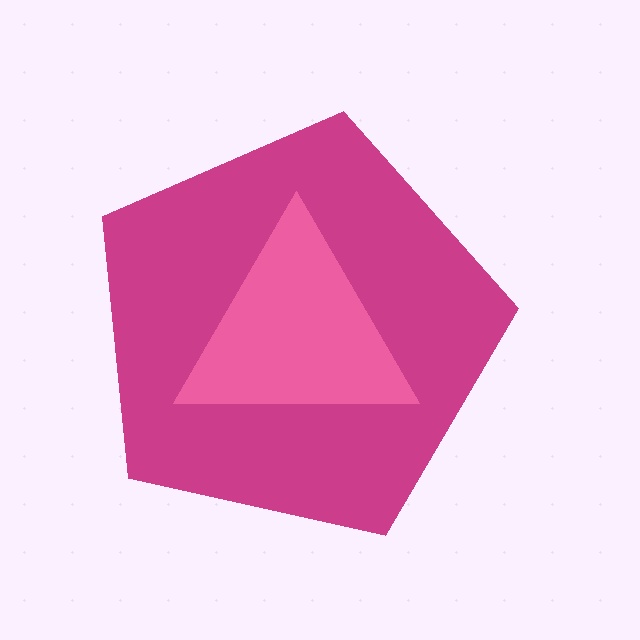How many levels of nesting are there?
2.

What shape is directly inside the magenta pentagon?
The pink triangle.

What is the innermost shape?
The pink triangle.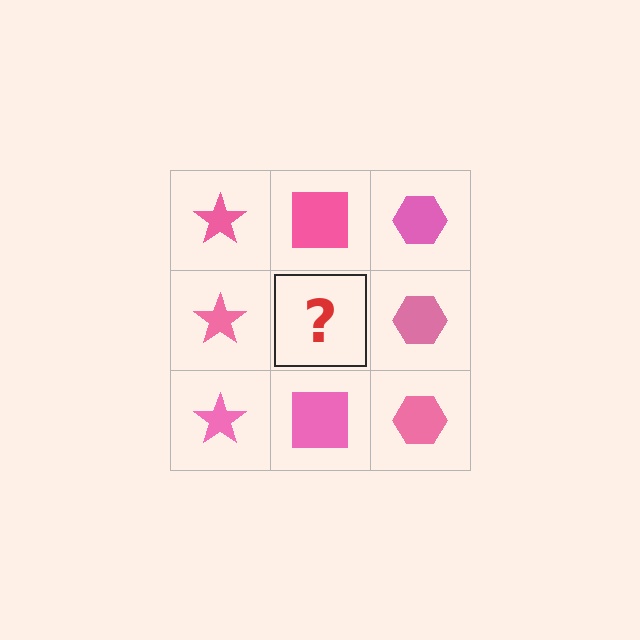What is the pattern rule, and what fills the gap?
The rule is that each column has a consistent shape. The gap should be filled with a pink square.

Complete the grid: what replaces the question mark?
The question mark should be replaced with a pink square.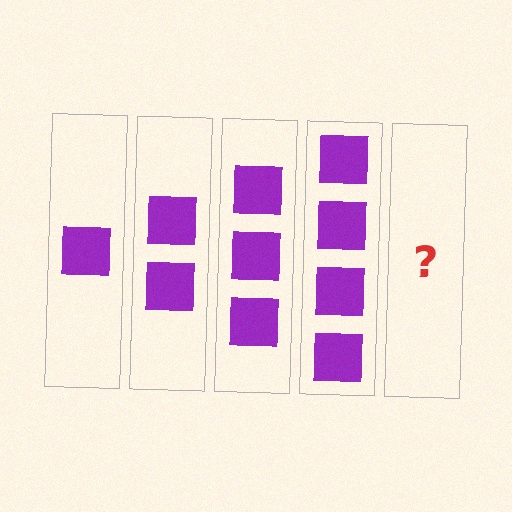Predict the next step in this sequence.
The next step is 5 squares.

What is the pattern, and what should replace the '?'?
The pattern is that each step adds one more square. The '?' should be 5 squares.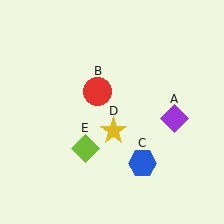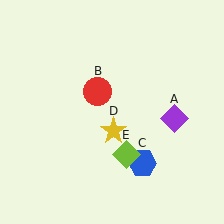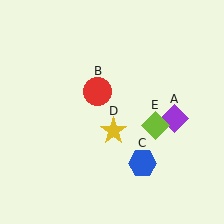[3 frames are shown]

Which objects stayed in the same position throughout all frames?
Purple diamond (object A) and red circle (object B) and blue hexagon (object C) and yellow star (object D) remained stationary.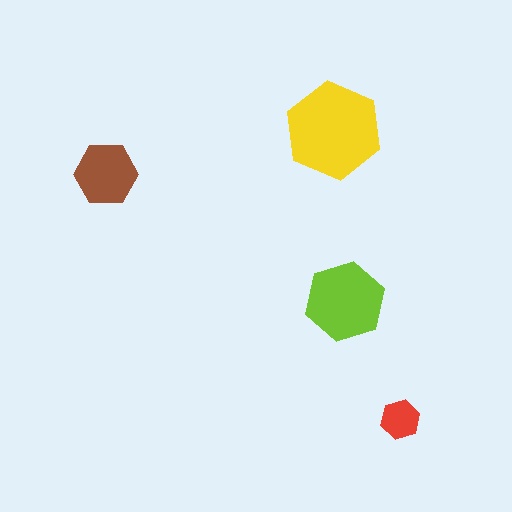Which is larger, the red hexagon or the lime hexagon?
The lime one.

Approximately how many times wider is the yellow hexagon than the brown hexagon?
About 1.5 times wider.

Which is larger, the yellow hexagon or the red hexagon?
The yellow one.